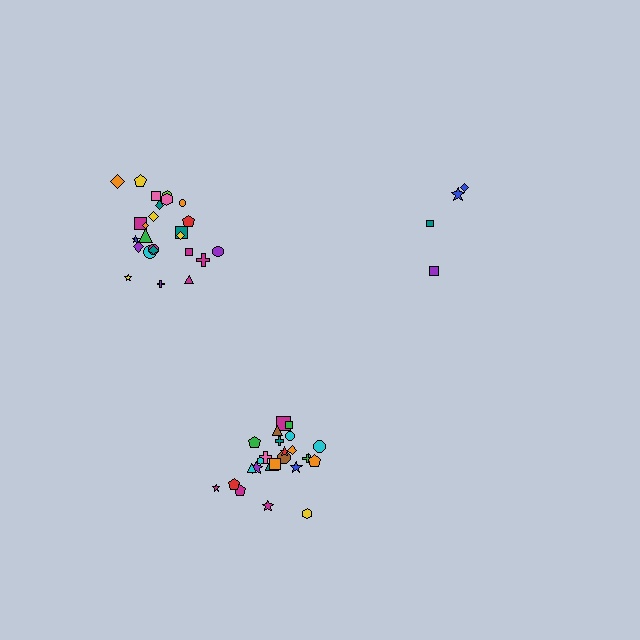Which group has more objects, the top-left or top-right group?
The top-left group.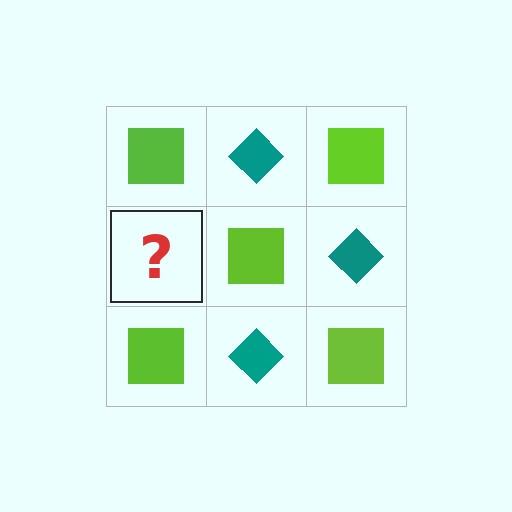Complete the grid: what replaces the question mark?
The question mark should be replaced with a teal diamond.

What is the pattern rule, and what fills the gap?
The rule is that it alternates lime square and teal diamond in a checkerboard pattern. The gap should be filled with a teal diamond.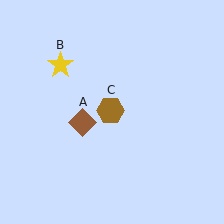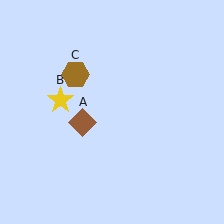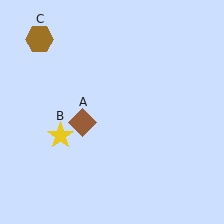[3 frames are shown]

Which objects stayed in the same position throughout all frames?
Brown diamond (object A) remained stationary.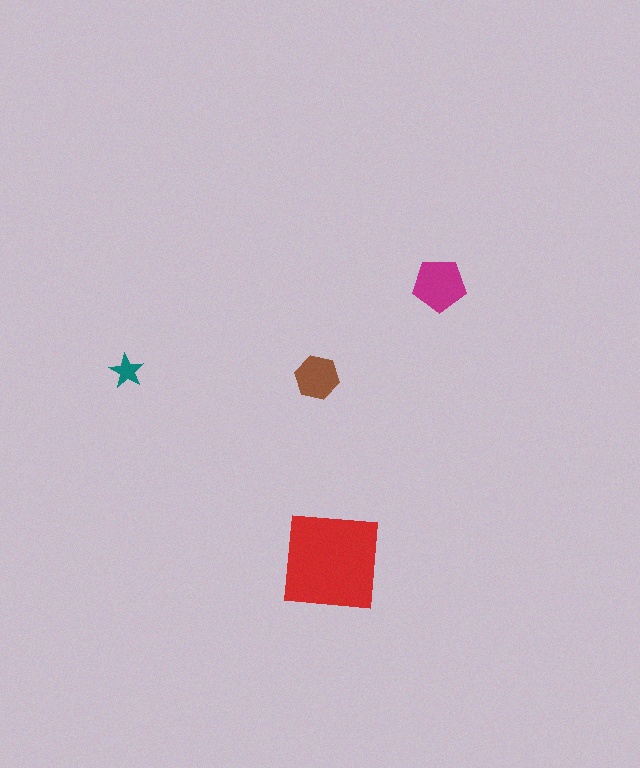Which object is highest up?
The magenta pentagon is topmost.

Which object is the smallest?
The teal star.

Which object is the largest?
The red square.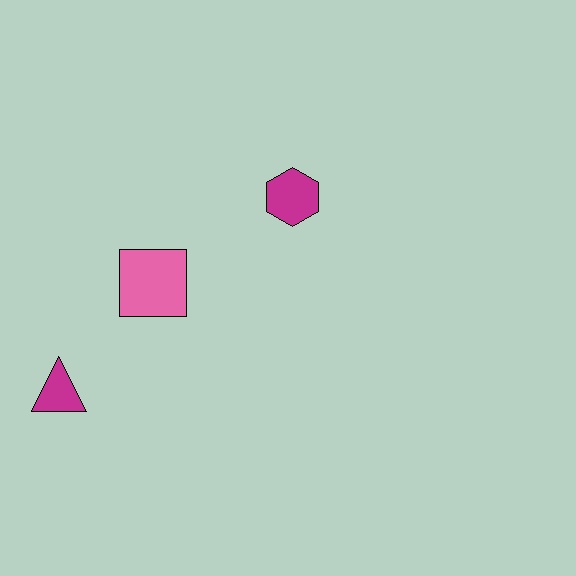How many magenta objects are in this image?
There are 2 magenta objects.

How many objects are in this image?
There are 3 objects.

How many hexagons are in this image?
There is 1 hexagon.